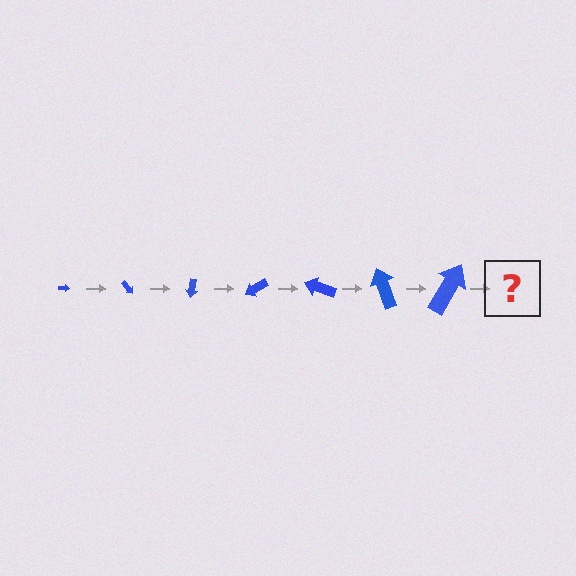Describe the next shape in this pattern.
It should be an arrow, larger than the previous one and rotated 350 degrees from the start.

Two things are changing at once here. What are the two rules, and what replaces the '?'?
The two rules are that the arrow grows larger each step and it rotates 50 degrees each step. The '?' should be an arrow, larger than the previous one and rotated 350 degrees from the start.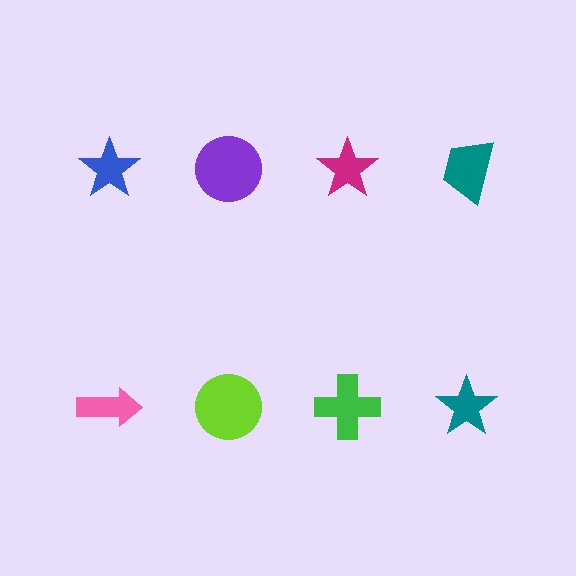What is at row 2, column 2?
A lime circle.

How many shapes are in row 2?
4 shapes.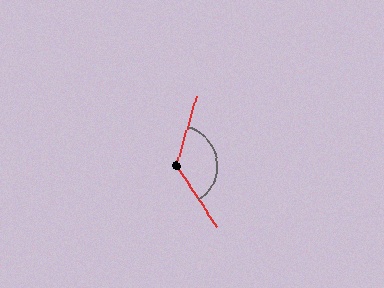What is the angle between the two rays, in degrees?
Approximately 130 degrees.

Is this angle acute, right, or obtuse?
It is obtuse.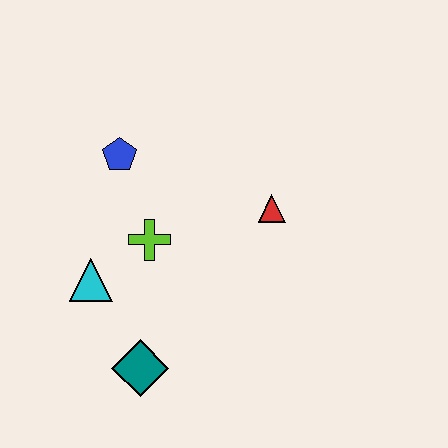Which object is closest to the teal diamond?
The cyan triangle is closest to the teal diamond.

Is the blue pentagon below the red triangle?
No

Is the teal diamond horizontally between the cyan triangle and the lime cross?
Yes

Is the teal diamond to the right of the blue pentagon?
Yes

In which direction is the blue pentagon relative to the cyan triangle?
The blue pentagon is above the cyan triangle.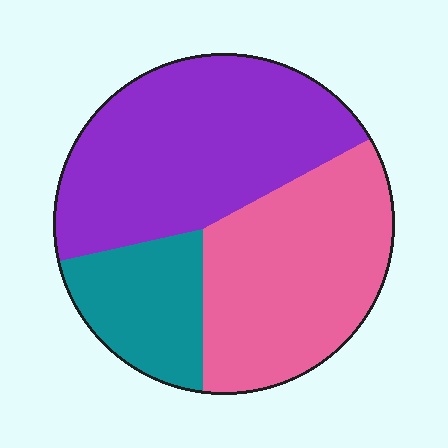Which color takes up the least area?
Teal, at roughly 20%.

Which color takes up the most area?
Purple, at roughly 45%.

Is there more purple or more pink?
Purple.